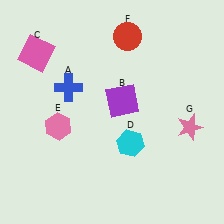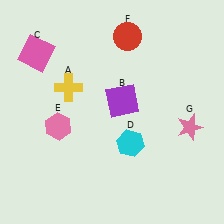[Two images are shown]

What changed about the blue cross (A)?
In Image 1, A is blue. In Image 2, it changed to yellow.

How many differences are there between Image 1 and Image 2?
There is 1 difference between the two images.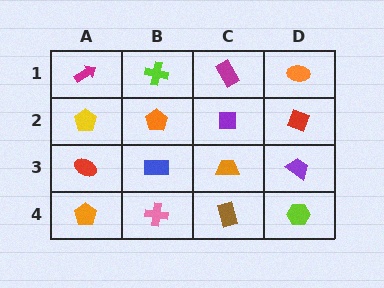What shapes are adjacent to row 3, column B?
An orange pentagon (row 2, column B), a pink cross (row 4, column B), a red ellipse (row 3, column A), an orange trapezoid (row 3, column C).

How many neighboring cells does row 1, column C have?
3.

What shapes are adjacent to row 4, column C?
An orange trapezoid (row 3, column C), a pink cross (row 4, column B), a lime hexagon (row 4, column D).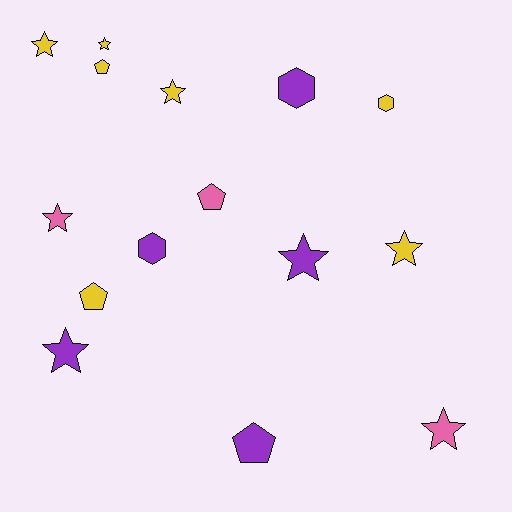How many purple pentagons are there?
There is 1 purple pentagon.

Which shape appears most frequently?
Star, with 8 objects.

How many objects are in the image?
There are 15 objects.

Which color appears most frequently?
Yellow, with 7 objects.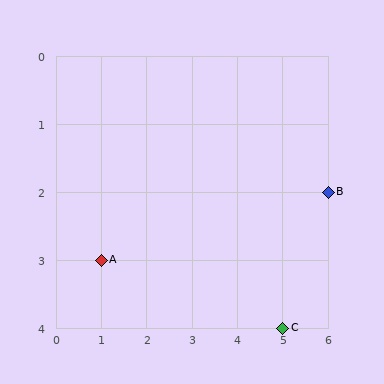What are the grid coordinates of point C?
Point C is at grid coordinates (5, 4).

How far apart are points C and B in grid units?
Points C and B are 1 column and 2 rows apart (about 2.2 grid units diagonally).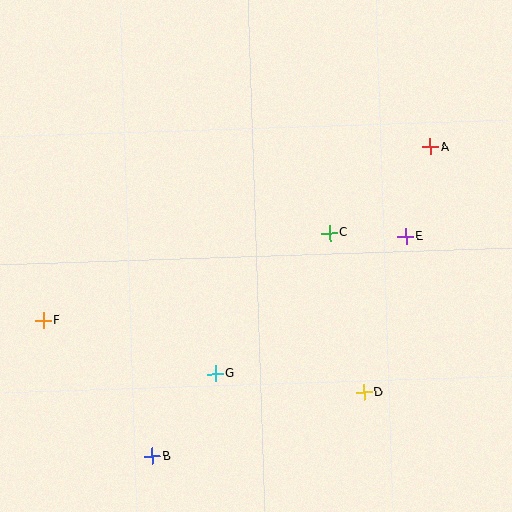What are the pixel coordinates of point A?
Point A is at (430, 147).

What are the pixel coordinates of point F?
Point F is at (43, 320).